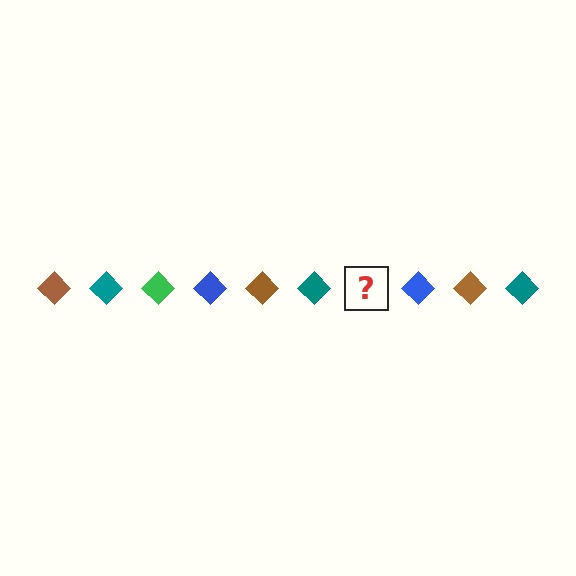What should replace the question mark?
The question mark should be replaced with a green diamond.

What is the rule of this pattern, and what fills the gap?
The rule is that the pattern cycles through brown, teal, green, blue diamonds. The gap should be filled with a green diamond.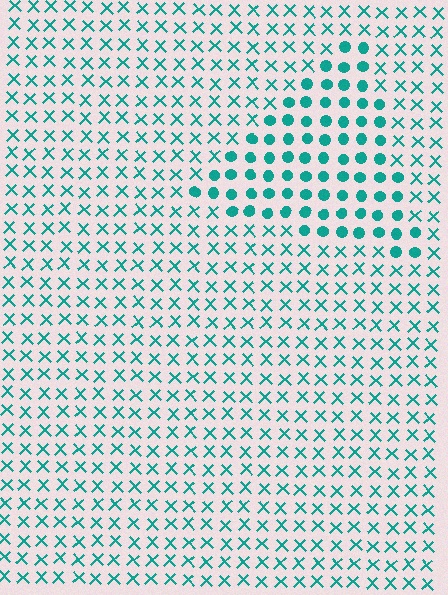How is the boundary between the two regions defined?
The boundary is defined by a change in element shape: circles inside vs. X marks outside. All elements share the same color and spacing.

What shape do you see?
I see a triangle.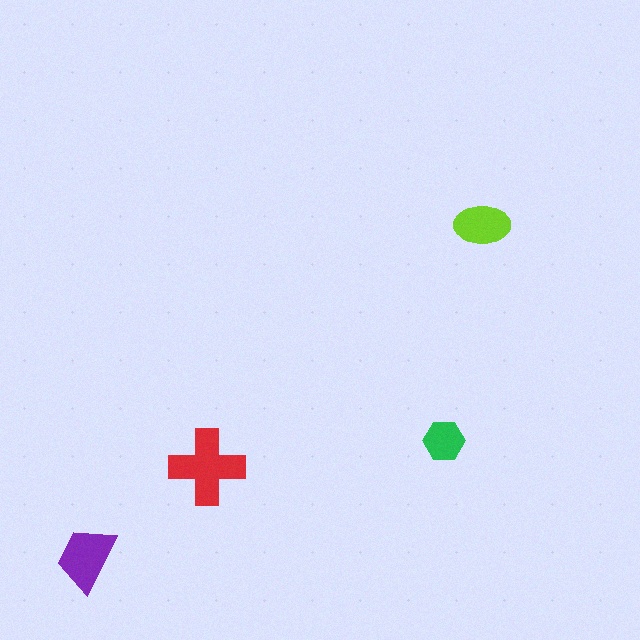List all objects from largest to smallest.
The red cross, the purple trapezoid, the lime ellipse, the green hexagon.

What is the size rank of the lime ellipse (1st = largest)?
3rd.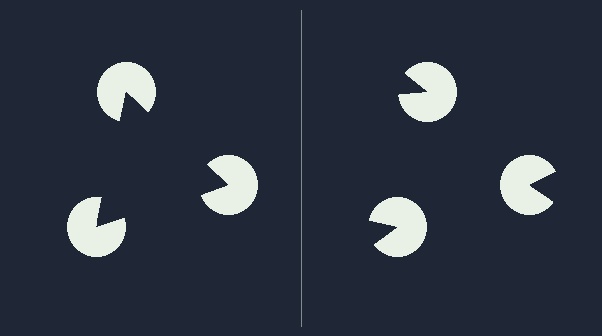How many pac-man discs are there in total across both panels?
6 — 3 on each side.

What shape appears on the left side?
An illusory triangle.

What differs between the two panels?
The pac-man discs are positioned identically on both sides; only the wedge orientations differ. On the left they align to a triangle; on the right they are misaligned.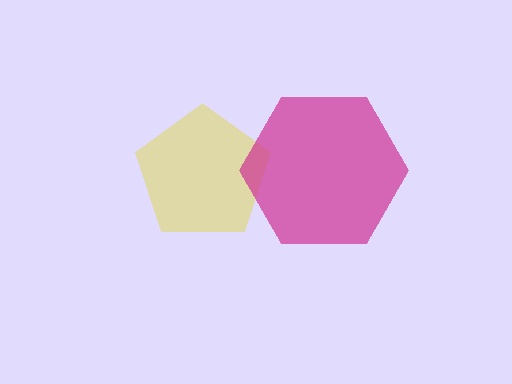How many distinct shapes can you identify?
There are 2 distinct shapes: a yellow pentagon, a magenta hexagon.